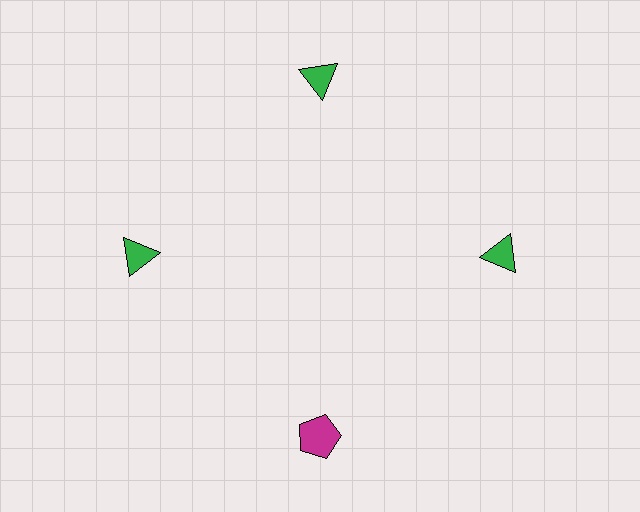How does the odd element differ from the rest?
It differs in both color (magenta instead of green) and shape (pentagon instead of triangle).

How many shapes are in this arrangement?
There are 4 shapes arranged in a ring pattern.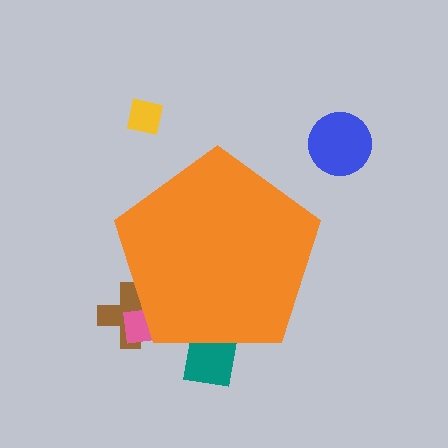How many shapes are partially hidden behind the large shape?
3 shapes are partially hidden.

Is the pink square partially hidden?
Yes, the pink square is partially hidden behind the orange pentagon.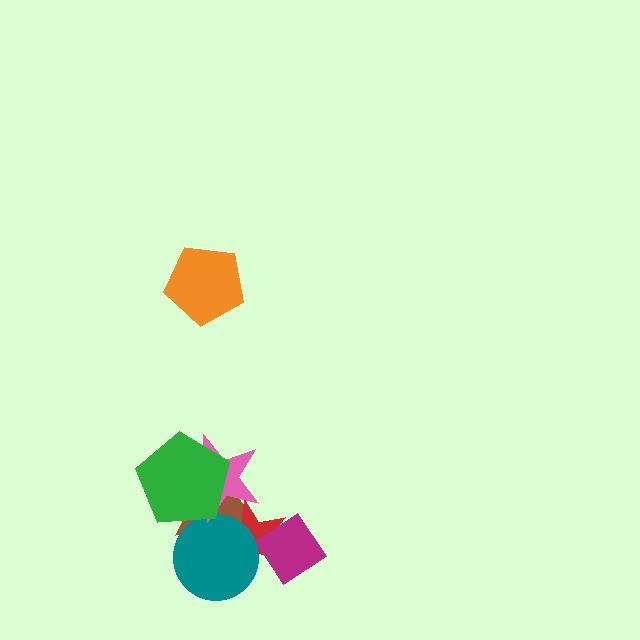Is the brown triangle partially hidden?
Yes, it is partially covered by another shape.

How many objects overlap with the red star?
4 objects overlap with the red star.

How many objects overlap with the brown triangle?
4 objects overlap with the brown triangle.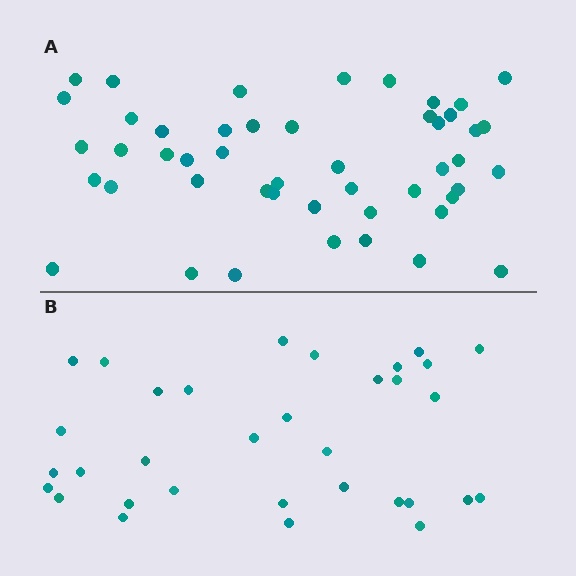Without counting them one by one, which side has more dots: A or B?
Region A (the top region) has more dots.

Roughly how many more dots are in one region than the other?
Region A has approximately 15 more dots than region B.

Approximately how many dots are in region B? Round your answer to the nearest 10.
About 30 dots. (The exact count is 33, which rounds to 30.)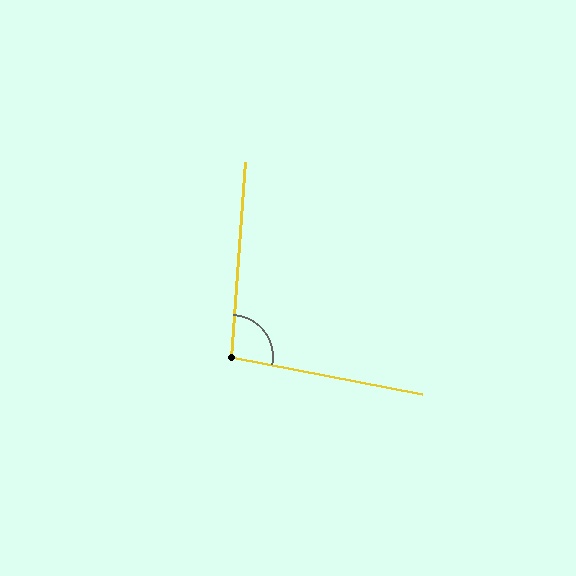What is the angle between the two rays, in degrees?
Approximately 97 degrees.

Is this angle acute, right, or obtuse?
It is obtuse.